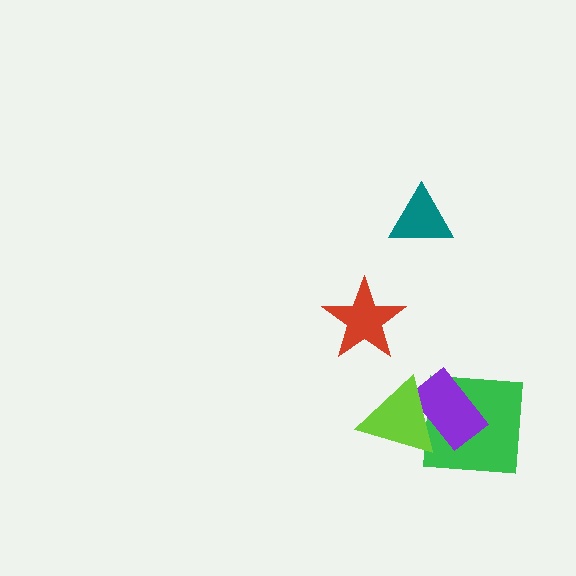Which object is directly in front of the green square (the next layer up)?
The purple rectangle is directly in front of the green square.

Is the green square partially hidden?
Yes, it is partially covered by another shape.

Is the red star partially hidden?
No, no other shape covers it.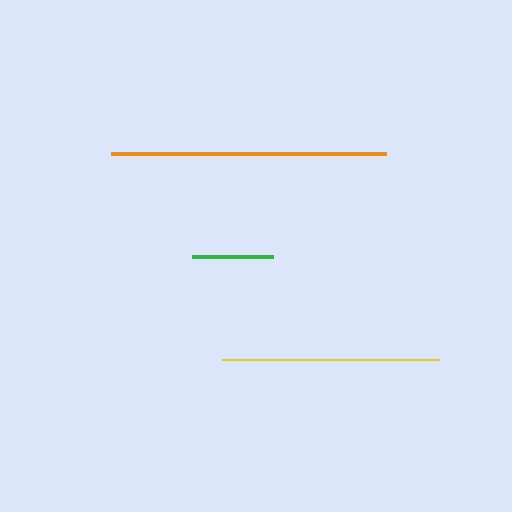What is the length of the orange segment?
The orange segment is approximately 275 pixels long.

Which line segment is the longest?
The orange line is the longest at approximately 275 pixels.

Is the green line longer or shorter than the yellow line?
The yellow line is longer than the green line.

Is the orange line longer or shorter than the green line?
The orange line is longer than the green line.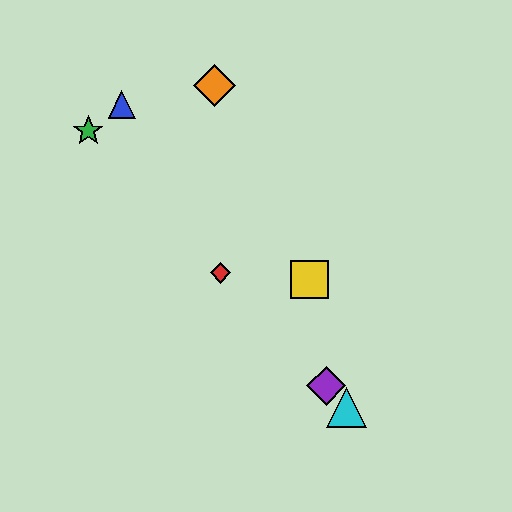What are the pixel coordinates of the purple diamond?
The purple diamond is at (326, 386).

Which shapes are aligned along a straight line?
The red diamond, the green star, the purple diamond, the cyan triangle are aligned along a straight line.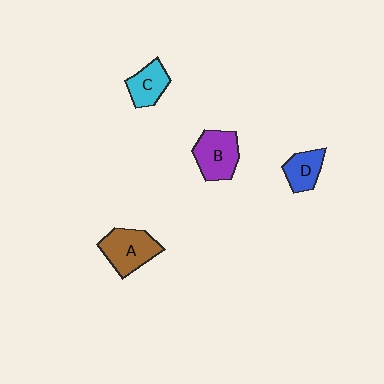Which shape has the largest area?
Shape A (brown).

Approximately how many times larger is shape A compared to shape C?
Approximately 1.4 times.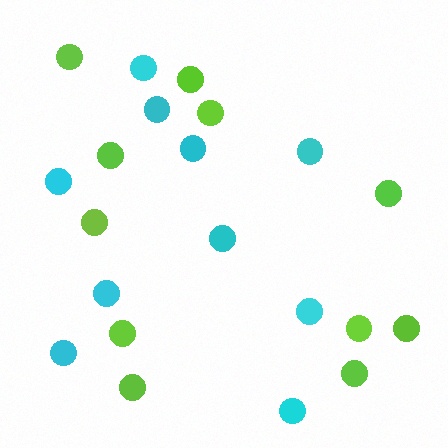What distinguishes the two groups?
There are 2 groups: one group of cyan circles (10) and one group of lime circles (11).